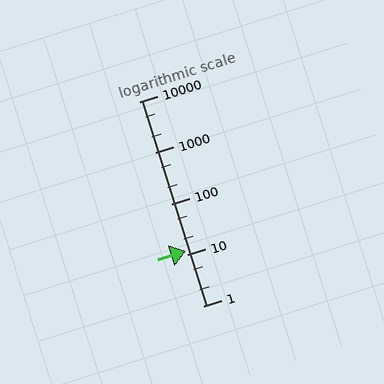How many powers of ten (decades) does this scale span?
The scale spans 4 decades, from 1 to 10000.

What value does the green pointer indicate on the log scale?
The pointer indicates approximately 12.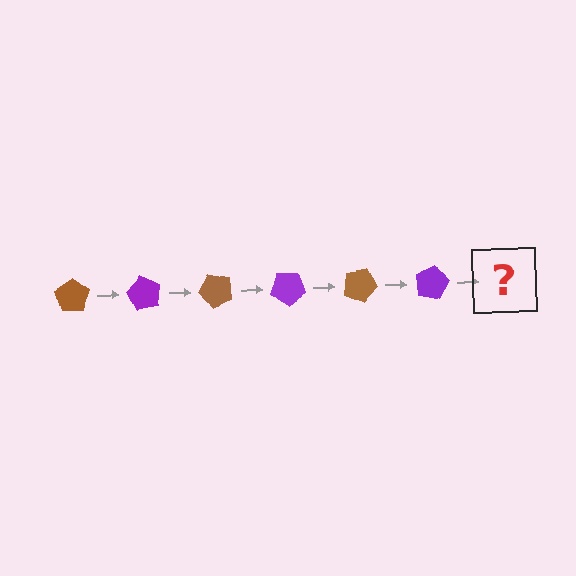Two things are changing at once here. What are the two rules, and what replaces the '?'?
The two rules are that it rotates 60 degrees each step and the color cycles through brown and purple. The '?' should be a brown pentagon, rotated 360 degrees from the start.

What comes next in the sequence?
The next element should be a brown pentagon, rotated 360 degrees from the start.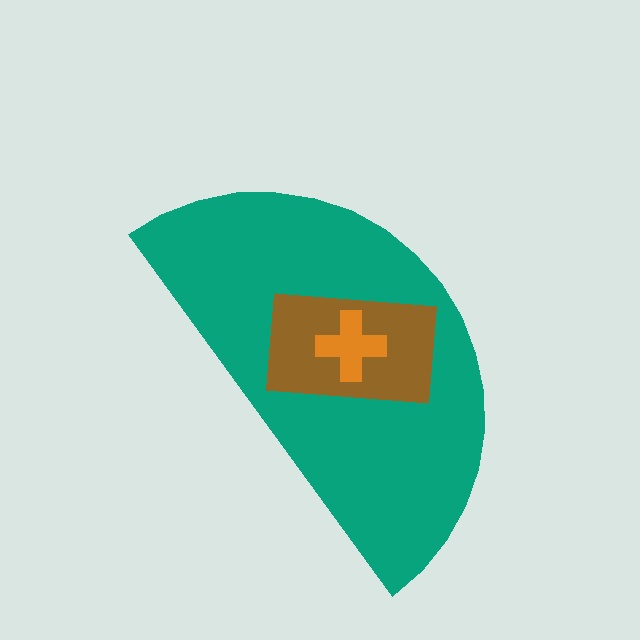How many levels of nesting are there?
3.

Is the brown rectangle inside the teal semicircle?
Yes.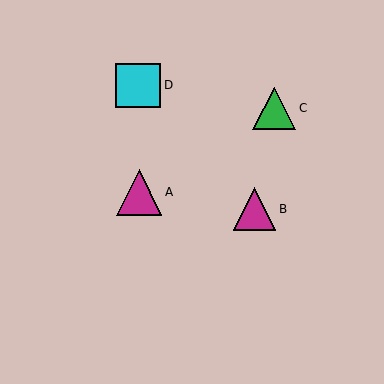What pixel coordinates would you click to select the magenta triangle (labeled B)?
Click at (254, 209) to select the magenta triangle B.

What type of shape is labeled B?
Shape B is a magenta triangle.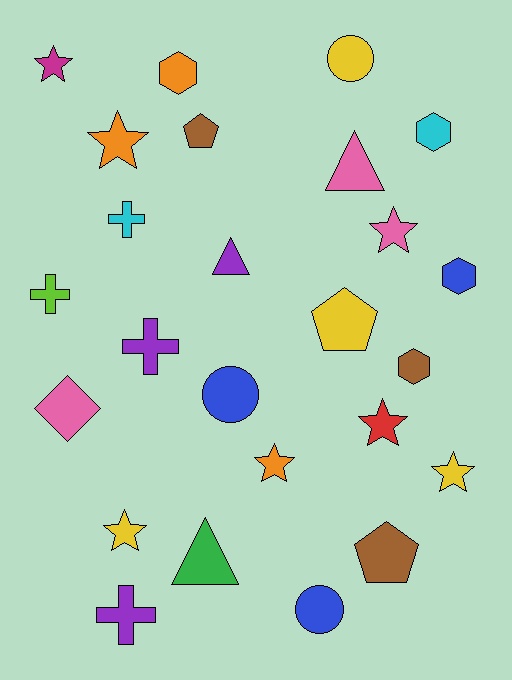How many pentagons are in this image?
There are 3 pentagons.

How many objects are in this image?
There are 25 objects.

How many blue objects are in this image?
There are 3 blue objects.